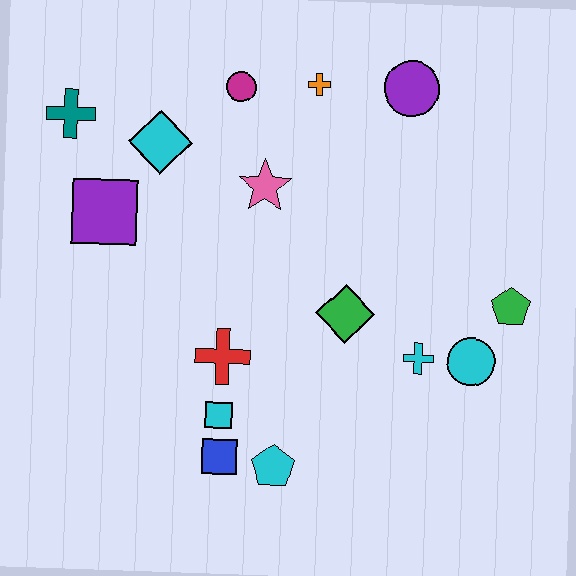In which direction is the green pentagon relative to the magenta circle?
The green pentagon is to the right of the magenta circle.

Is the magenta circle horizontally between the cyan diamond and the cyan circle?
Yes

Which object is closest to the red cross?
The cyan square is closest to the red cross.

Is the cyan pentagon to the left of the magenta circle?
No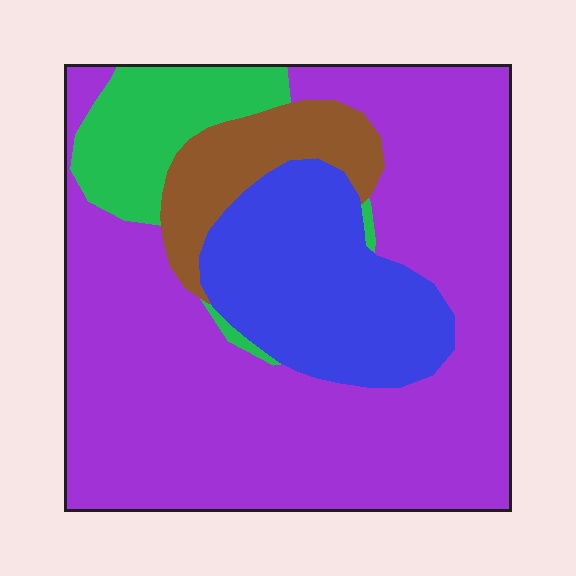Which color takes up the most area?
Purple, at roughly 60%.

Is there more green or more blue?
Blue.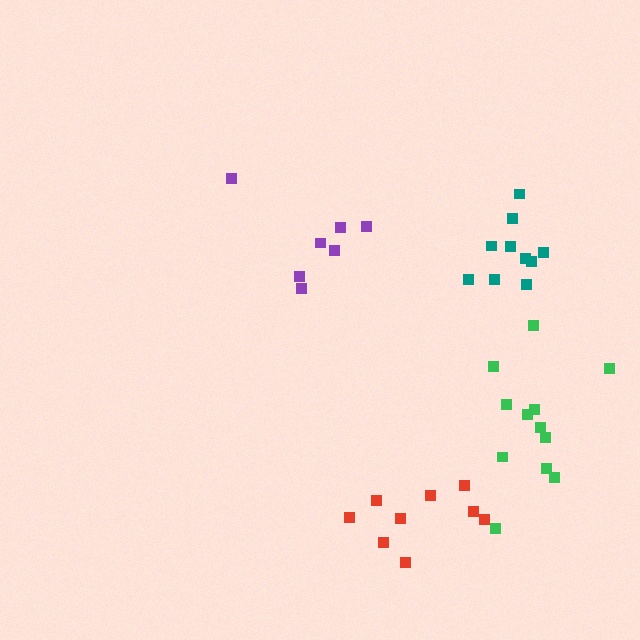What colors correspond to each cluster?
The clusters are colored: red, teal, purple, green.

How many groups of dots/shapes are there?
There are 4 groups.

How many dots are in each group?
Group 1: 9 dots, Group 2: 10 dots, Group 3: 7 dots, Group 4: 12 dots (38 total).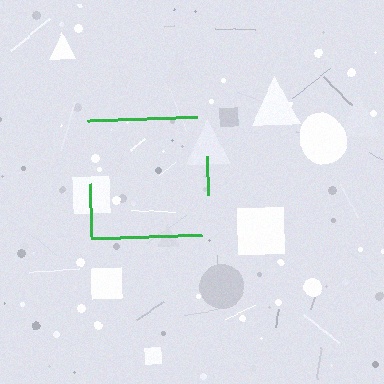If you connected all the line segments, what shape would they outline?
They would outline a square.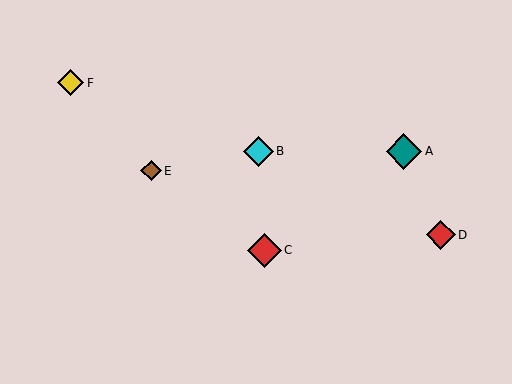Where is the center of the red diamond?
The center of the red diamond is at (441, 235).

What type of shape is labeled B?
Shape B is a cyan diamond.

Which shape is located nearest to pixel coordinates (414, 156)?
The teal diamond (labeled A) at (404, 151) is nearest to that location.